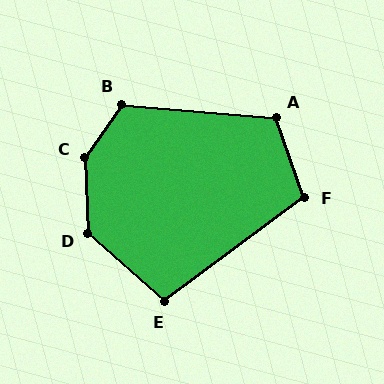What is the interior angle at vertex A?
Approximately 114 degrees (obtuse).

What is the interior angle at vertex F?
Approximately 107 degrees (obtuse).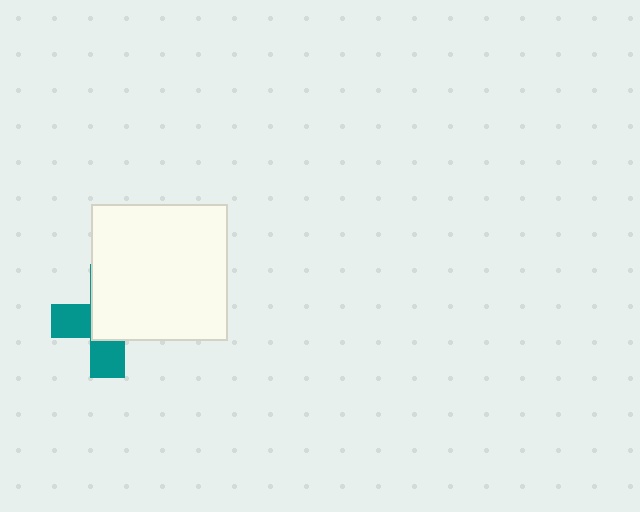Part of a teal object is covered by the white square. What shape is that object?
It is a cross.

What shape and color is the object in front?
The object in front is a white square.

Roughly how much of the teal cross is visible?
A small part of it is visible (roughly 41%).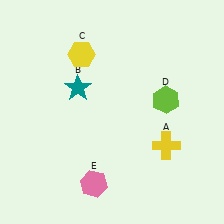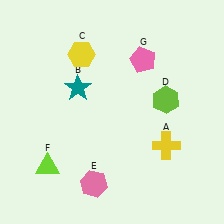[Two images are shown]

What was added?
A lime triangle (F), a pink pentagon (G) were added in Image 2.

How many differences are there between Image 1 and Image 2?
There are 2 differences between the two images.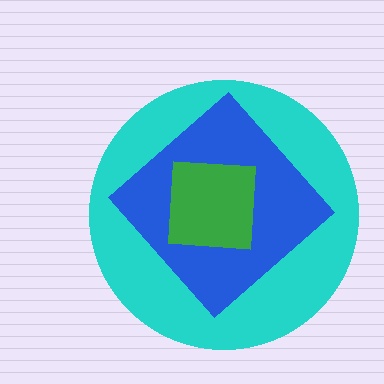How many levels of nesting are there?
3.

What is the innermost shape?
The green square.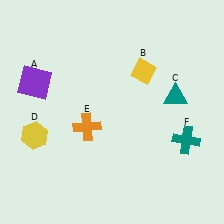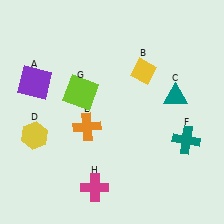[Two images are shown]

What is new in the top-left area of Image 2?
A lime square (G) was added in the top-left area of Image 2.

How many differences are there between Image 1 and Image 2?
There are 2 differences between the two images.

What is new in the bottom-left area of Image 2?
A magenta cross (H) was added in the bottom-left area of Image 2.